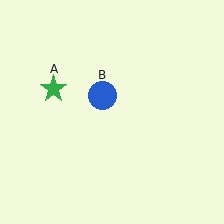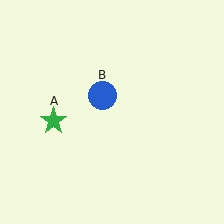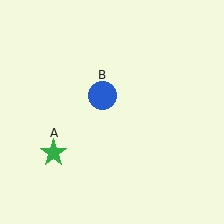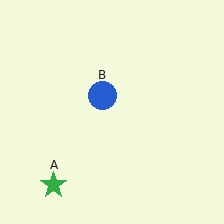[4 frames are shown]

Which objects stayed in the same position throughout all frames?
Blue circle (object B) remained stationary.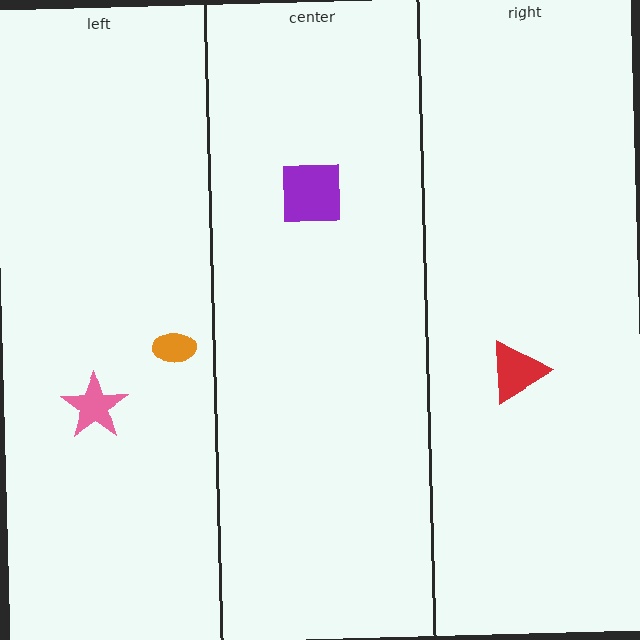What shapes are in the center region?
The purple square.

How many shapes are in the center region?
1.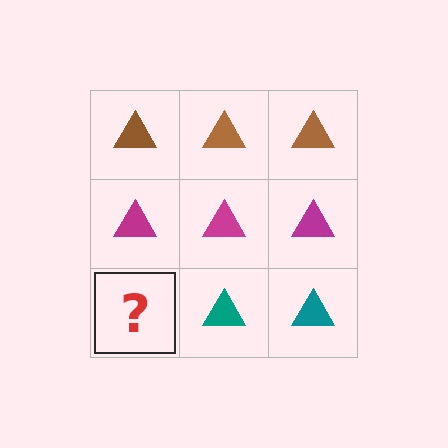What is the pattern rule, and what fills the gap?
The rule is that each row has a consistent color. The gap should be filled with a teal triangle.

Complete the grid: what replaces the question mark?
The question mark should be replaced with a teal triangle.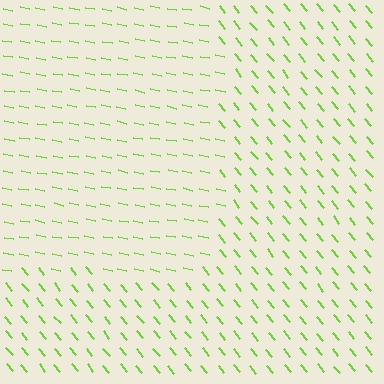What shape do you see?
I see a rectangle.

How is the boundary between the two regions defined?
The boundary is defined purely by a change in line orientation (approximately 39 degrees difference). All lines are the same color and thickness.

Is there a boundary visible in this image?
Yes, there is a texture boundary formed by a change in line orientation.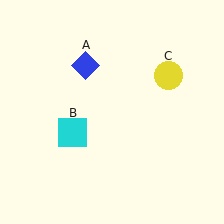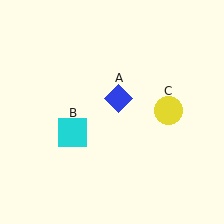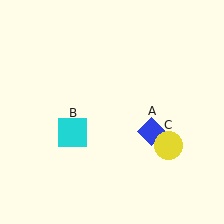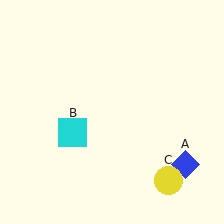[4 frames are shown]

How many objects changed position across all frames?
2 objects changed position: blue diamond (object A), yellow circle (object C).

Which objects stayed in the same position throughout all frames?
Cyan square (object B) remained stationary.